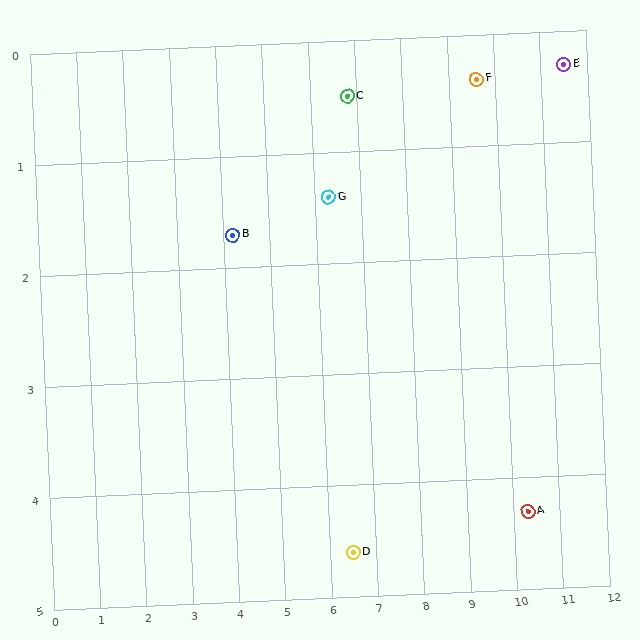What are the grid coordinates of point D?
Point D is at approximately (6.5, 4.6).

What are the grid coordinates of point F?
Point F is at approximately (9.6, 0.4).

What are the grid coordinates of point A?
Point A is at approximately (10.3, 4.3).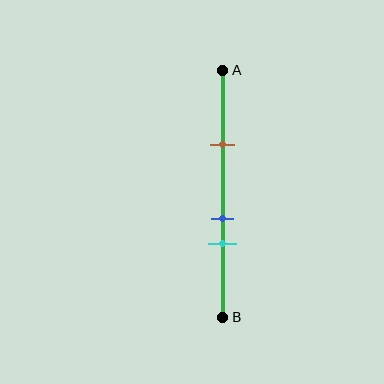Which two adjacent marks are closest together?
The blue and cyan marks are the closest adjacent pair.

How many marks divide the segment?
There are 3 marks dividing the segment.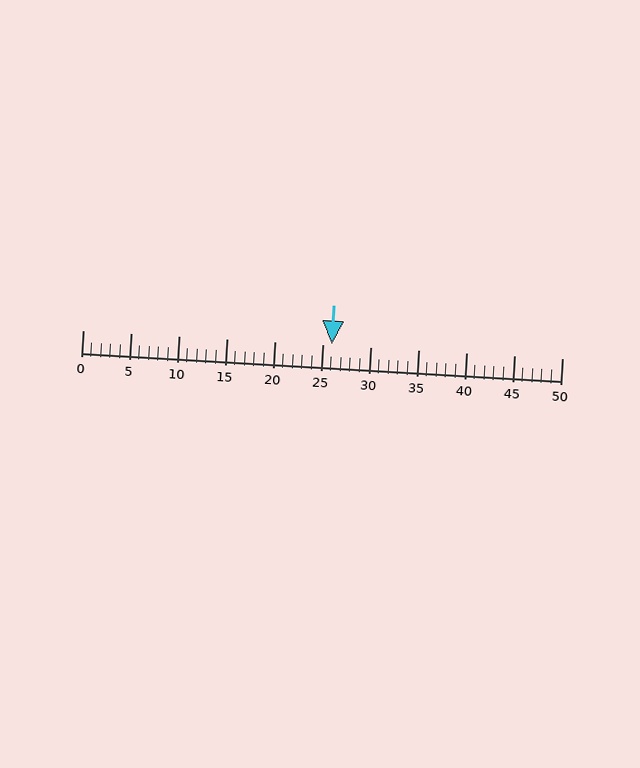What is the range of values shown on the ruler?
The ruler shows values from 0 to 50.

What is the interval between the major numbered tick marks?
The major tick marks are spaced 5 units apart.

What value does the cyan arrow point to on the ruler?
The cyan arrow points to approximately 26.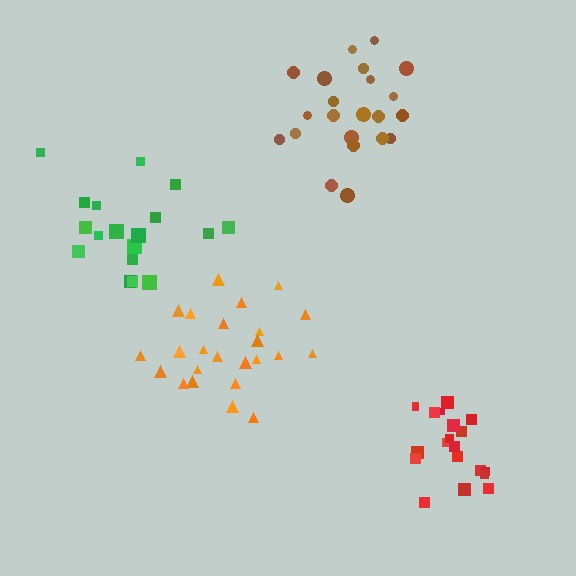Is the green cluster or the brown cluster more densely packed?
Brown.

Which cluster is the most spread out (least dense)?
Green.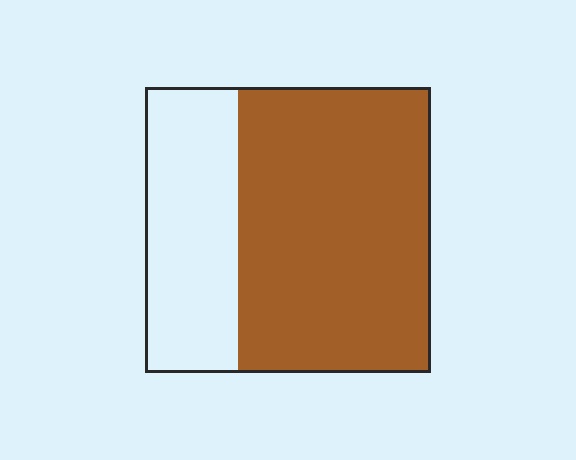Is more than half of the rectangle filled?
Yes.